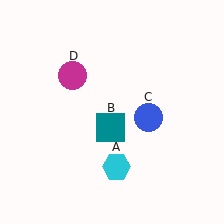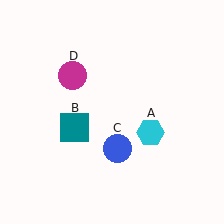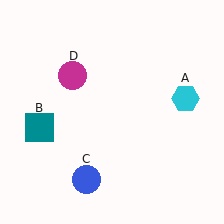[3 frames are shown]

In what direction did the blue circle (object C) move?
The blue circle (object C) moved down and to the left.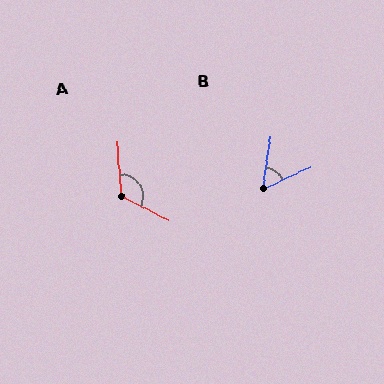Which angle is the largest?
A, at approximately 120 degrees.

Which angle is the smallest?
B, at approximately 56 degrees.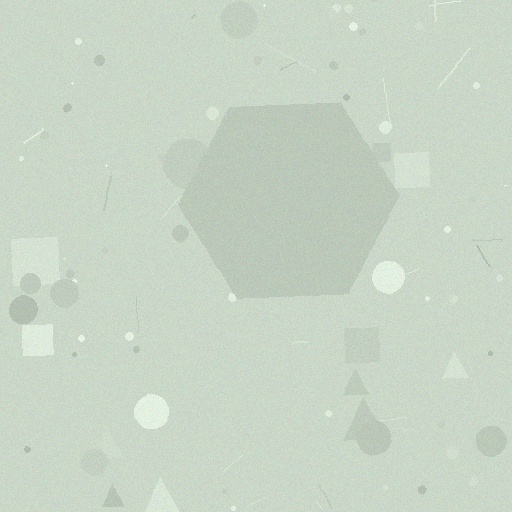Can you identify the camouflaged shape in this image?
The camouflaged shape is a hexagon.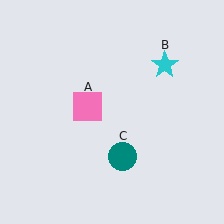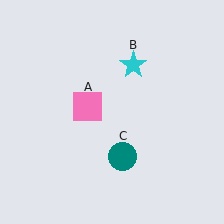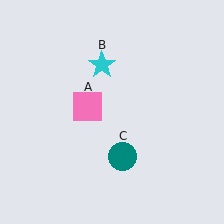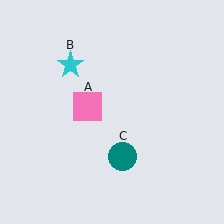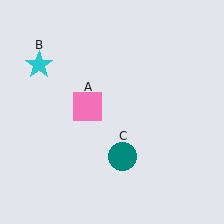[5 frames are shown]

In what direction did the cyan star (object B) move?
The cyan star (object B) moved left.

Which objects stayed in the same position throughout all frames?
Pink square (object A) and teal circle (object C) remained stationary.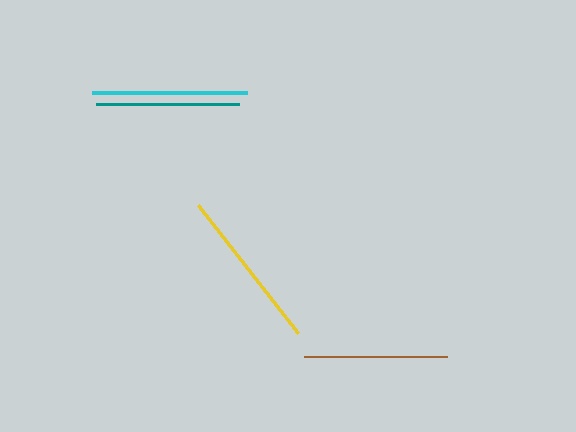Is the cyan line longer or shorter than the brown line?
The cyan line is longer than the brown line.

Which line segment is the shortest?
The teal line is the shortest at approximately 143 pixels.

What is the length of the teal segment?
The teal segment is approximately 143 pixels long.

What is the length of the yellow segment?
The yellow segment is approximately 163 pixels long.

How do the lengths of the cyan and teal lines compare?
The cyan and teal lines are approximately the same length.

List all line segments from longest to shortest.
From longest to shortest: yellow, cyan, brown, teal.